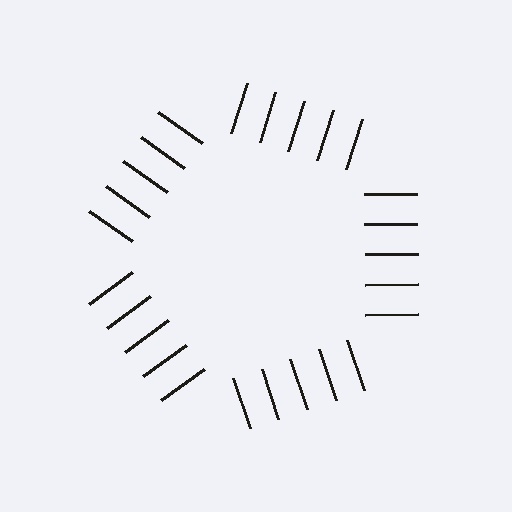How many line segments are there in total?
25 — 5 along each of the 5 edges.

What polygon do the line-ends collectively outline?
An illusory pentagon — the line segments terminate on its edges but no continuous stroke is drawn.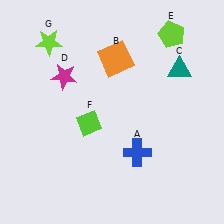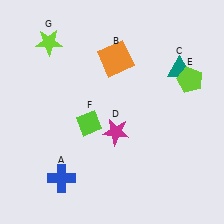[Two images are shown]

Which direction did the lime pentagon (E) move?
The lime pentagon (E) moved down.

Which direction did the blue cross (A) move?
The blue cross (A) moved left.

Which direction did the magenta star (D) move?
The magenta star (D) moved down.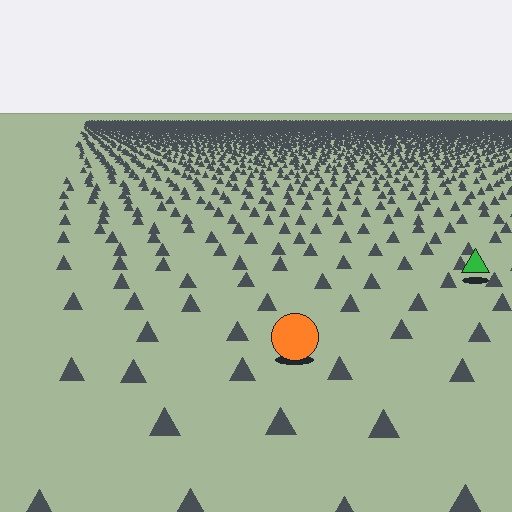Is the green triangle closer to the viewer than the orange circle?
No. The orange circle is closer — you can tell from the texture gradient: the ground texture is coarser near it.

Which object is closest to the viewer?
The orange circle is closest. The texture marks near it are larger and more spread out.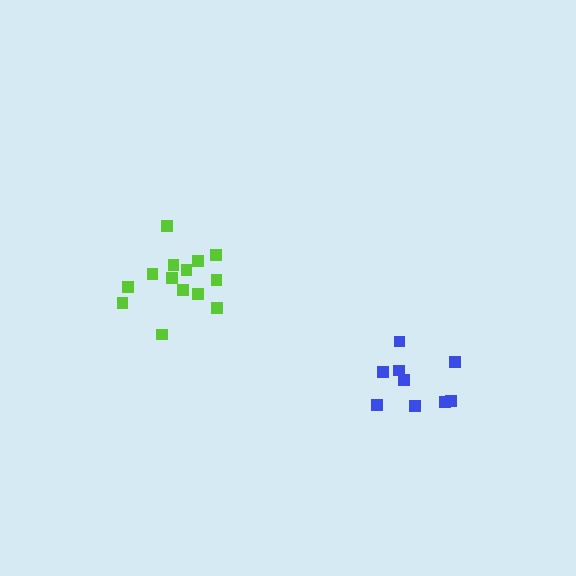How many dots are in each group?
Group 1: 14 dots, Group 2: 9 dots (23 total).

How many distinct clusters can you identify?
There are 2 distinct clusters.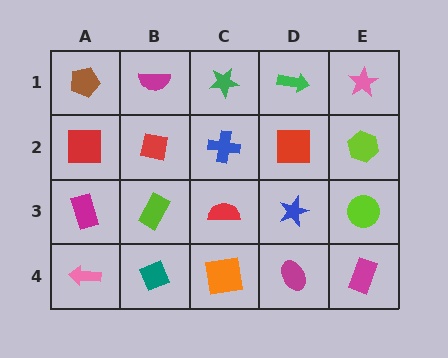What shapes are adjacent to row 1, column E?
A lime hexagon (row 2, column E), a green arrow (row 1, column D).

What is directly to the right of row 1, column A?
A magenta semicircle.